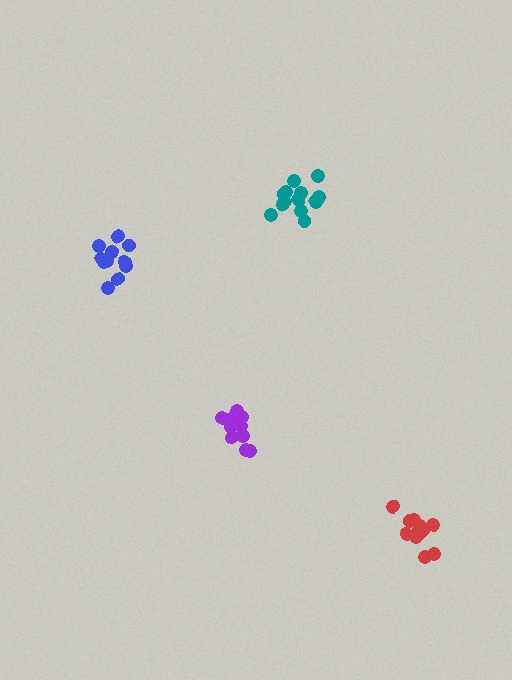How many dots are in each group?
Group 1: 11 dots, Group 2: 10 dots, Group 3: 13 dots, Group 4: 13 dots (47 total).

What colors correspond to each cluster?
The clusters are colored: blue, purple, red, teal.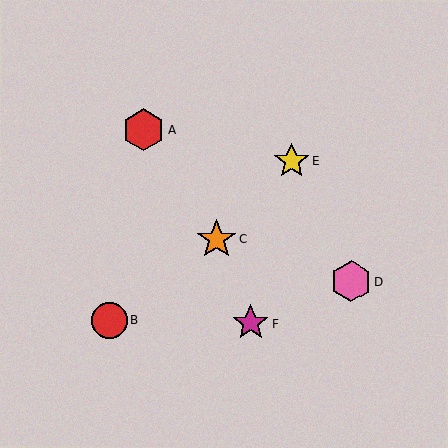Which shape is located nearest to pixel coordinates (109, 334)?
The red circle (labeled B) at (109, 320) is nearest to that location.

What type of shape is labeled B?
Shape B is a red circle.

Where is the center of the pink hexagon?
The center of the pink hexagon is at (351, 281).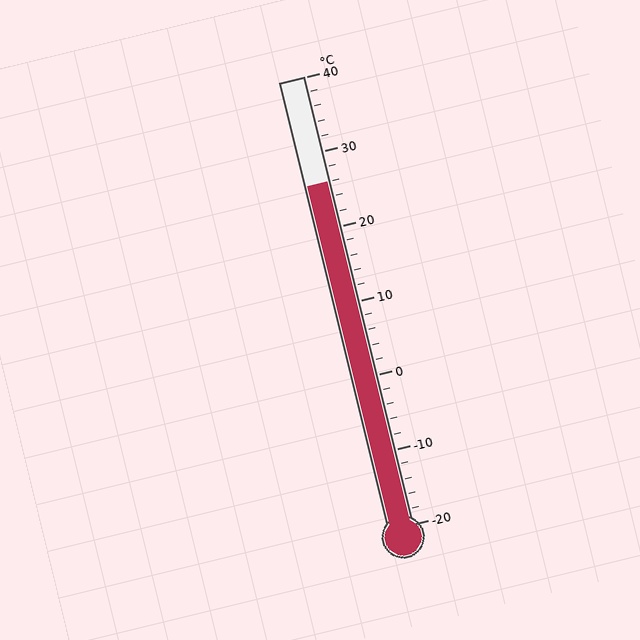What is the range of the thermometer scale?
The thermometer scale ranges from -20°C to 40°C.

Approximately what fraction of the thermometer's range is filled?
The thermometer is filled to approximately 75% of its range.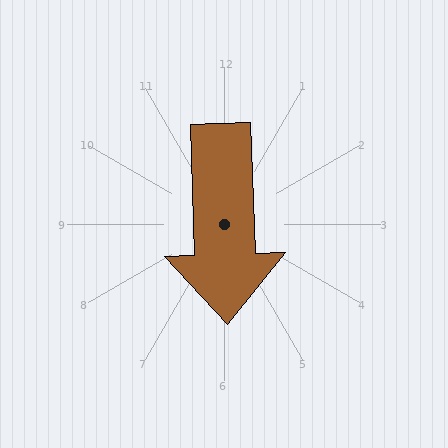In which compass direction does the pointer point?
South.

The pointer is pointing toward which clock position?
Roughly 6 o'clock.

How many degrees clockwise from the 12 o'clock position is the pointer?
Approximately 178 degrees.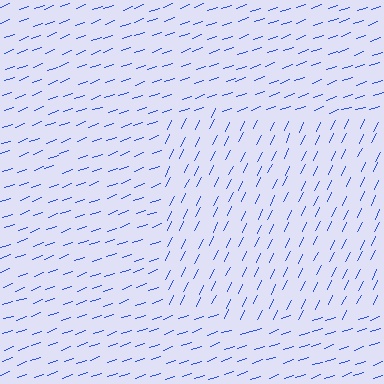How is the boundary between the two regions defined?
The boundary is defined purely by a change in line orientation (approximately 45 degrees difference). All lines are the same color and thickness.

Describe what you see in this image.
The image is filled with small blue line segments. A rectangle region in the image has lines oriented differently from the surrounding lines, creating a visible texture boundary.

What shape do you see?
I see a rectangle.